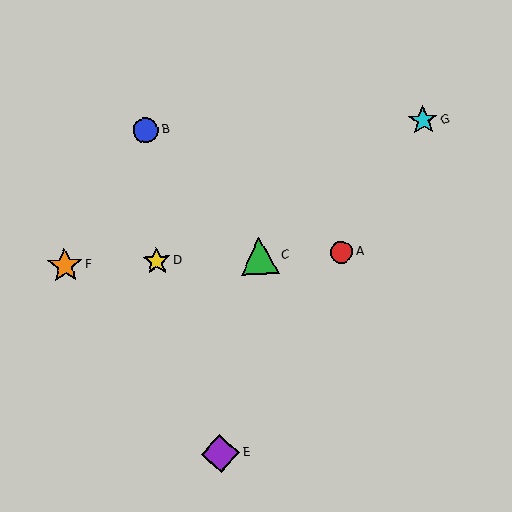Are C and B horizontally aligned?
No, C is at y≈256 and B is at y≈131.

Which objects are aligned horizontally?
Objects A, C, D, F are aligned horizontally.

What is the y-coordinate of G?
Object G is at y≈120.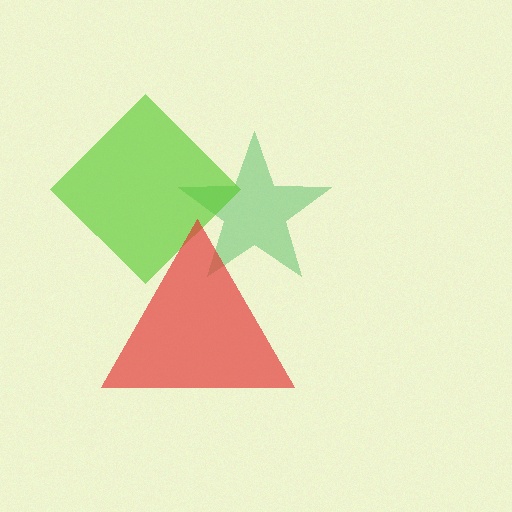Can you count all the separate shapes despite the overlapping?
Yes, there are 3 separate shapes.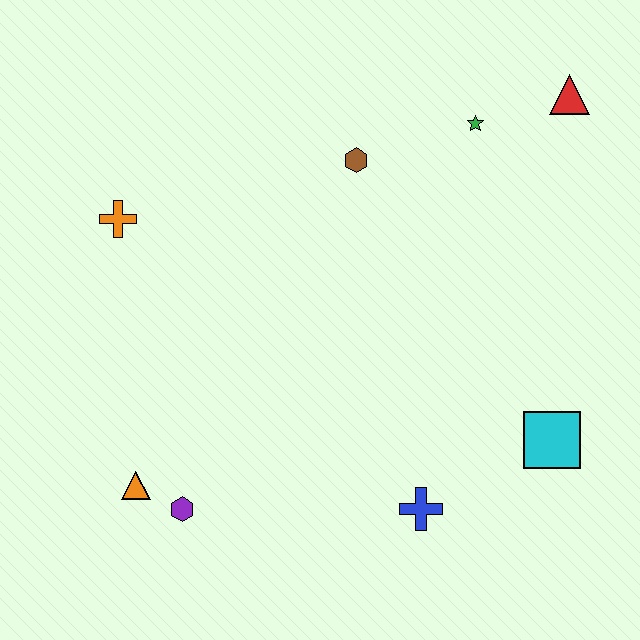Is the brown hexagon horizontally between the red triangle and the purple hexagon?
Yes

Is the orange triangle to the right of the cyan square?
No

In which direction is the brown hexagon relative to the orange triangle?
The brown hexagon is above the orange triangle.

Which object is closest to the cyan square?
The blue cross is closest to the cyan square.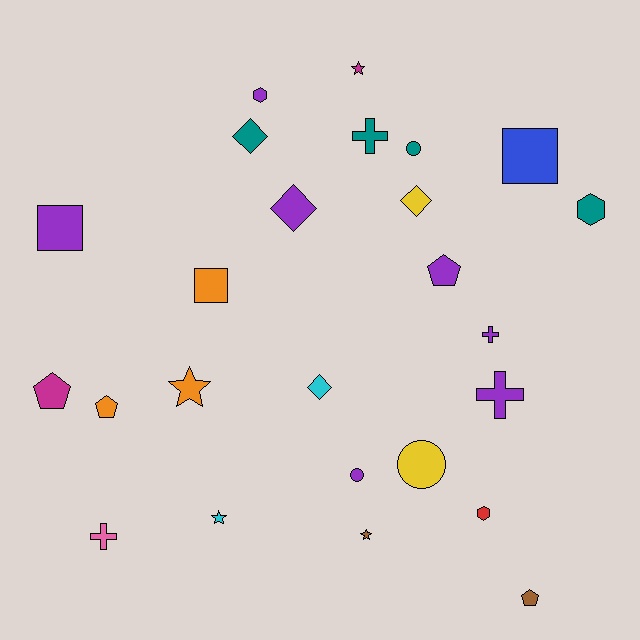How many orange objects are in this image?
There are 3 orange objects.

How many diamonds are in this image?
There are 4 diamonds.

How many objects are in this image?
There are 25 objects.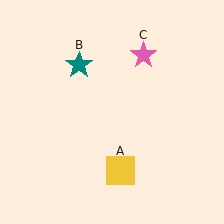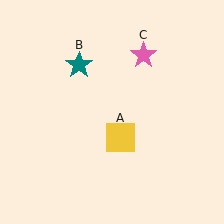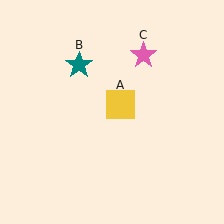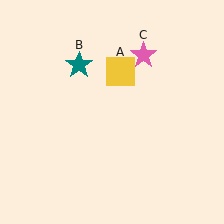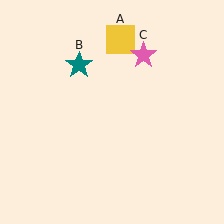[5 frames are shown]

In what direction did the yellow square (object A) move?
The yellow square (object A) moved up.